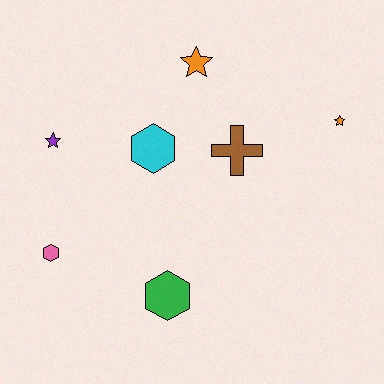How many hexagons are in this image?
There are 3 hexagons.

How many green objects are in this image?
There is 1 green object.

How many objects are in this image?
There are 7 objects.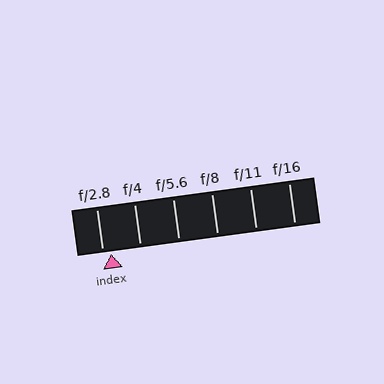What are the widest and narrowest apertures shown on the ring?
The widest aperture shown is f/2.8 and the narrowest is f/16.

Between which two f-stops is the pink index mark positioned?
The index mark is between f/2.8 and f/4.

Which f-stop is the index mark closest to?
The index mark is closest to f/2.8.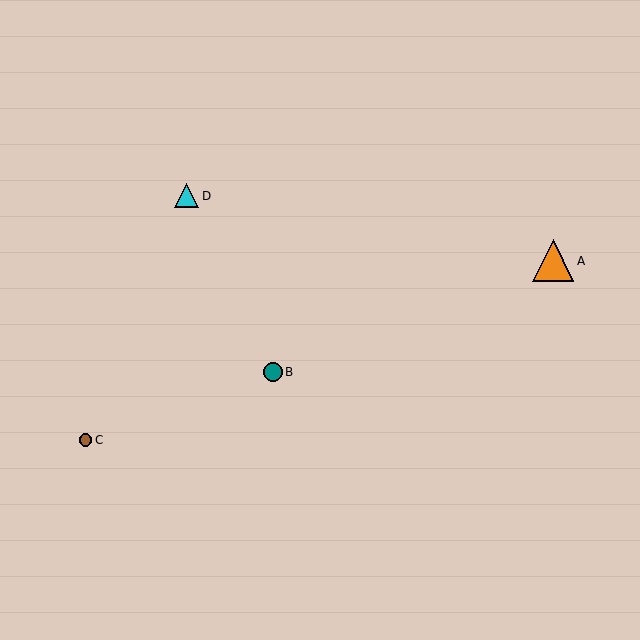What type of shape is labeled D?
Shape D is a cyan triangle.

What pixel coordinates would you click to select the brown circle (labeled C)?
Click at (86, 440) to select the brown circle C.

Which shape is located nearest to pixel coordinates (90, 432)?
The brown circle (labeled C) at (86, 440) is nearest to that location.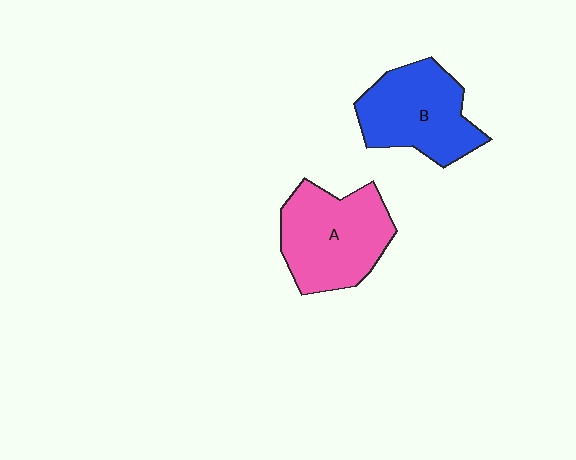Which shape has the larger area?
Shape A (pink).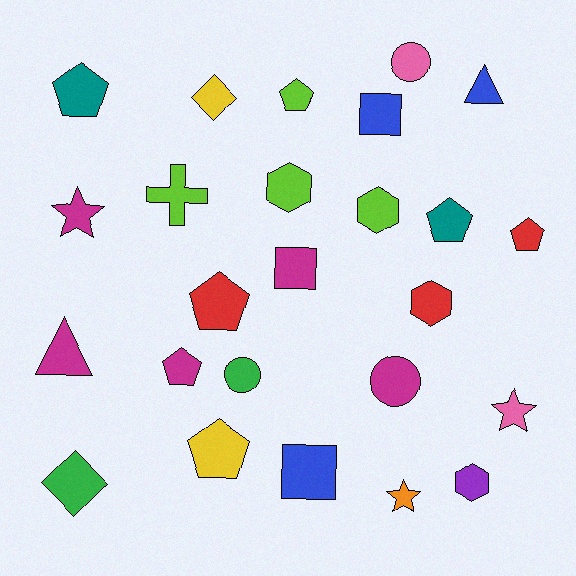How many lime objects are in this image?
There are 4 lime objects.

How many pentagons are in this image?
There are 7 pentagons.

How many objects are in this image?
There are 25 objects.